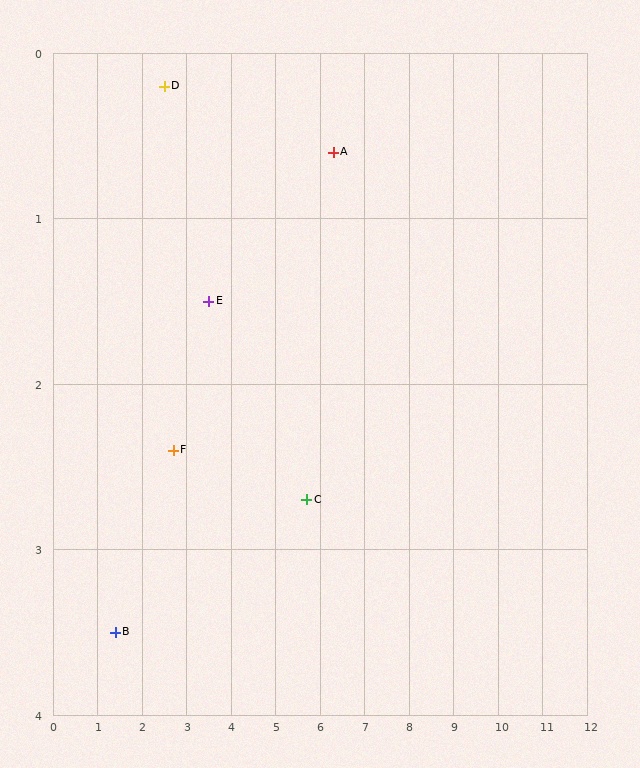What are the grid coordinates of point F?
Point F is at approximately (2.7, 2.4).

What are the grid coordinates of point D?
Point D is at approximately (2.5, 0.2).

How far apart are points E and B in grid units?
Points E and B are about 2.9 grid units apart.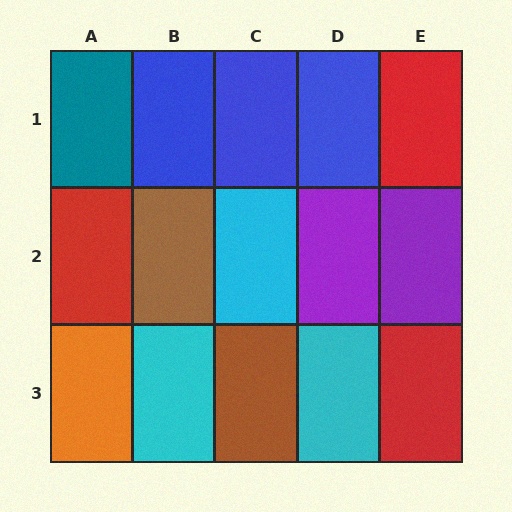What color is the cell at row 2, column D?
Purple.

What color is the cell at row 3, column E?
Red.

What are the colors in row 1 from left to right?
Teal, blue, blue, blue, red.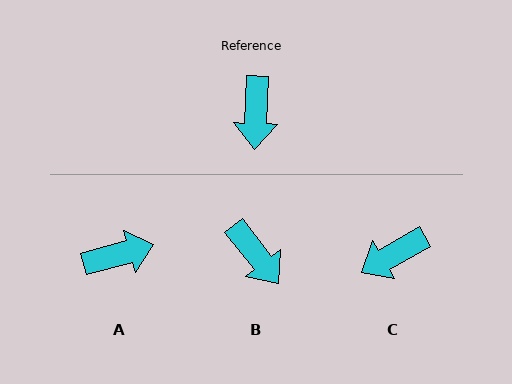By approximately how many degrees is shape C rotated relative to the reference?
Approximately 58 degrees clockwise.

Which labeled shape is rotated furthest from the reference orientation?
A, about 107 degrees away.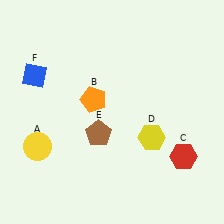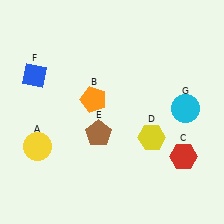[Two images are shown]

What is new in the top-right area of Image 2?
A cyan circle (G) was added in the top-right area of Image 2.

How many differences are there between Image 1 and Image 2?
There is 1 difference between the two images.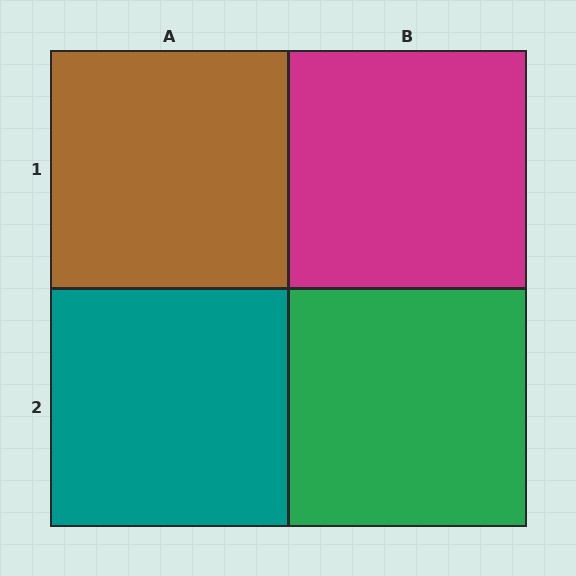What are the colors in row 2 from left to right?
Teal, green.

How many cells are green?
1 cell is green.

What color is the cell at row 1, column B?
Magenta.